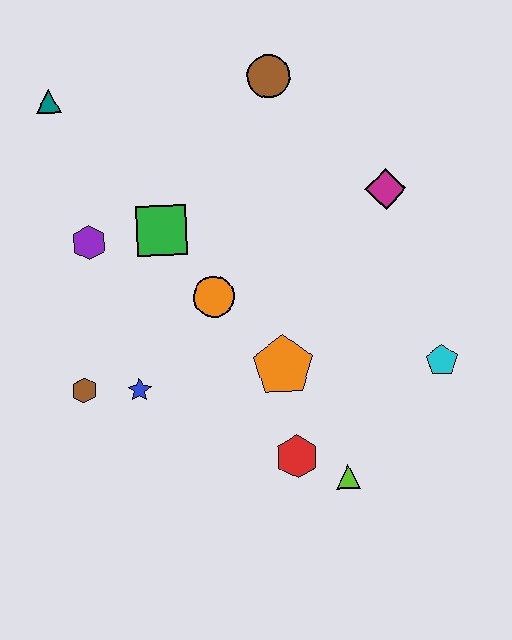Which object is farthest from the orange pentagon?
The teal triangle is farthest from the orange pentagon.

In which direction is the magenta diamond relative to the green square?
The magenta diamond is to the right of the green square.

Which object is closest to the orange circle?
The green square is closest to the orange circle.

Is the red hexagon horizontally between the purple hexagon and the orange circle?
No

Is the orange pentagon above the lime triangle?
Yes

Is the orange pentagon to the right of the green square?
Yes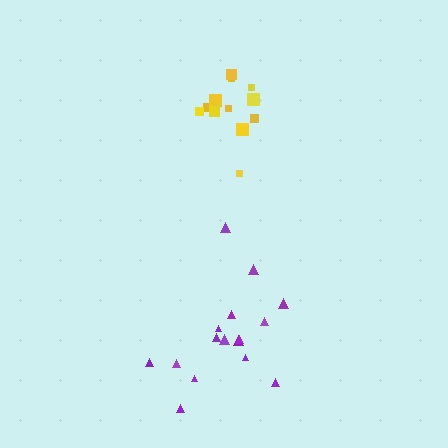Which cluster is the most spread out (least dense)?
Purple.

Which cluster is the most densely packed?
Yellow.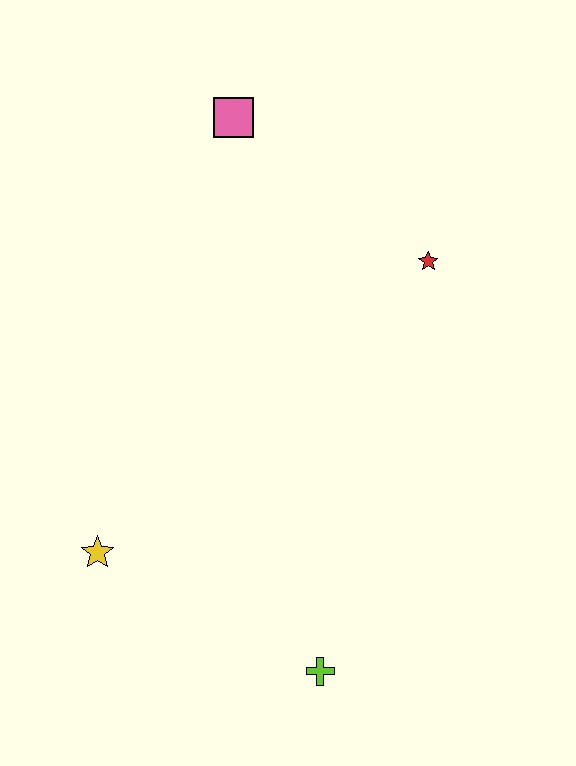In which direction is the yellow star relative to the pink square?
The yellow star is below the pink square.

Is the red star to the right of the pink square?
Yes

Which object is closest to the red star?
The pink square is closest to the red star.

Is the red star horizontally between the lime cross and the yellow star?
No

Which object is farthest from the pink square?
The lime cross is farthest from the pink square.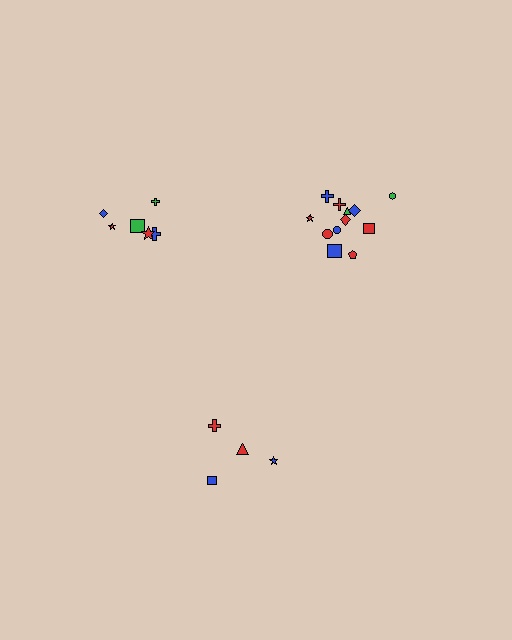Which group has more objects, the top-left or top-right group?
The top-right group.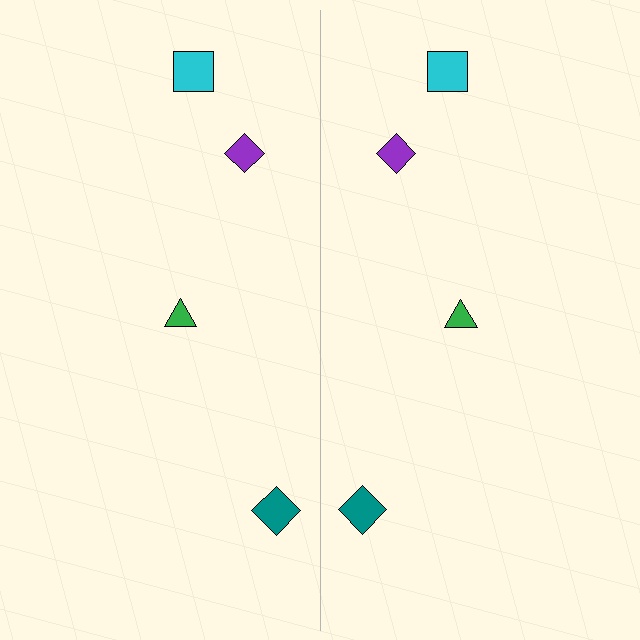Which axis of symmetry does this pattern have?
The pattern has a vertical axis of symmetry running through the center of the image.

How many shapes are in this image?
There are 8 shapes in this image.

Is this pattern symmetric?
Yes, this pattern has bilateral (reflection) symmetry.